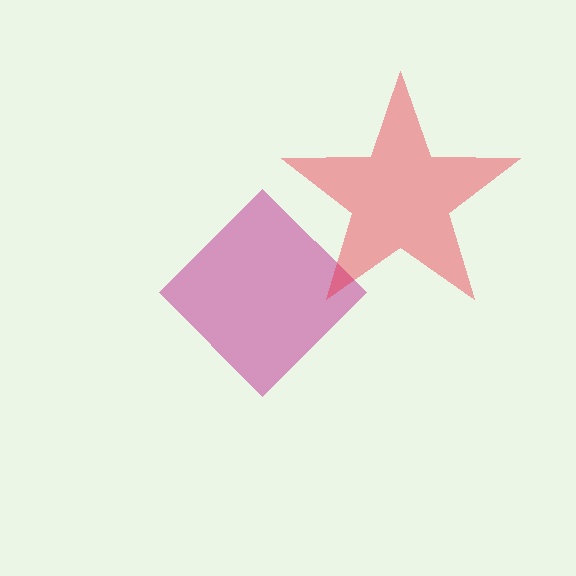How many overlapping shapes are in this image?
There are 2 overlapping shapes in the image.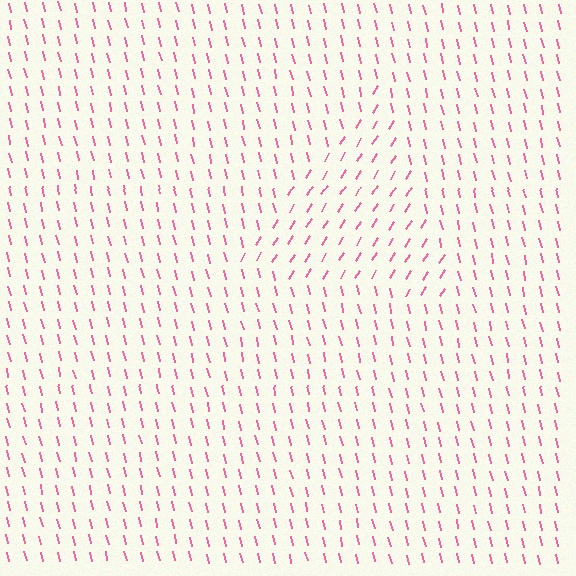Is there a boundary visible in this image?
Yes, there is a texture boundary formed by a change in line orientation.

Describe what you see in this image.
The image is filled with small pink line segments. A triangle region in the image has lines oriented differently from the surrounding lines, creating a visible texture boundary.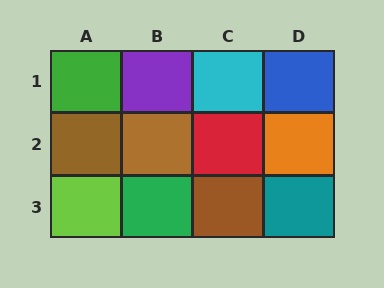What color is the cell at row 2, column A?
Brown.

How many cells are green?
2 cells are green.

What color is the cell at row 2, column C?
Red.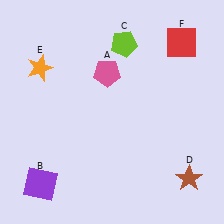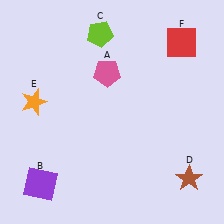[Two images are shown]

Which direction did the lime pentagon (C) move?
The lime pentagon (C) moved left.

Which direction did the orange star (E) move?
The orange star (E) moved down.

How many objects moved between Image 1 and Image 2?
2 objects moved between the two images.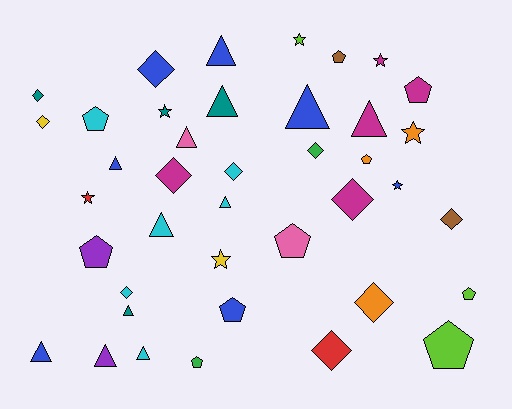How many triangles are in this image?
There are 12 triangles.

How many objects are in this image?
There are 40 objects.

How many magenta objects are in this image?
There are 5 magenta objects.